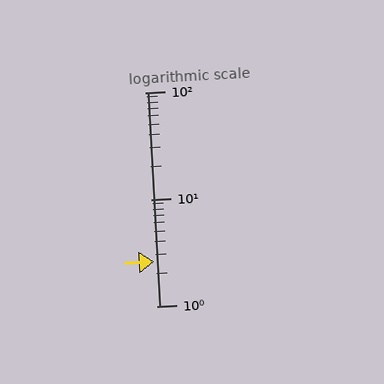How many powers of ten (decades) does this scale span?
The scale spans 2 decades, from 1 to 100.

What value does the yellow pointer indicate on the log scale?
The pointer indicates approximately 2.6.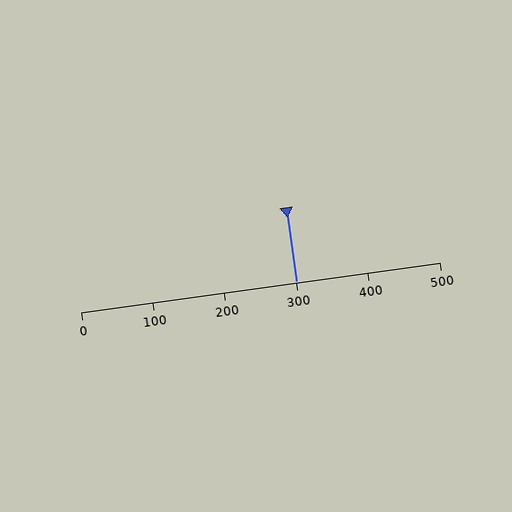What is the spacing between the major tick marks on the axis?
The major ticks are spaced 100 apart.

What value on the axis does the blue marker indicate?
The marker indicates approximately 300.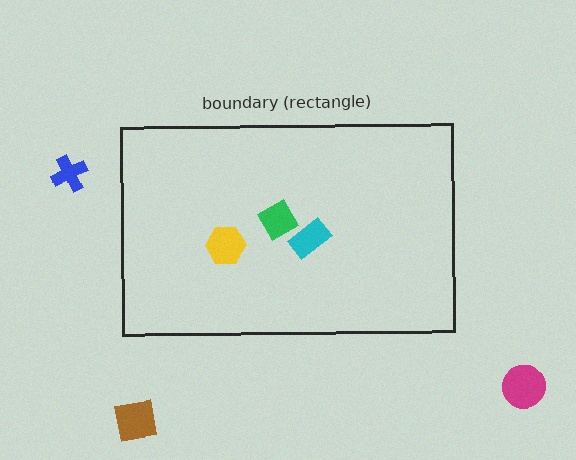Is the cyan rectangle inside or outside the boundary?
Inside.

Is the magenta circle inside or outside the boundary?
Outside.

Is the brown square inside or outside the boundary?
Outside.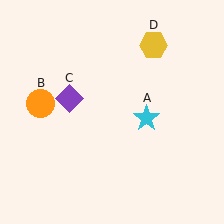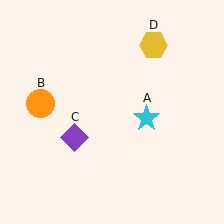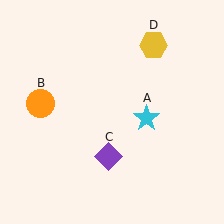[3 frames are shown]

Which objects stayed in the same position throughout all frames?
Cyan star (object A) and orange circle (object B) and yellow hexagon (object D) remained stationary.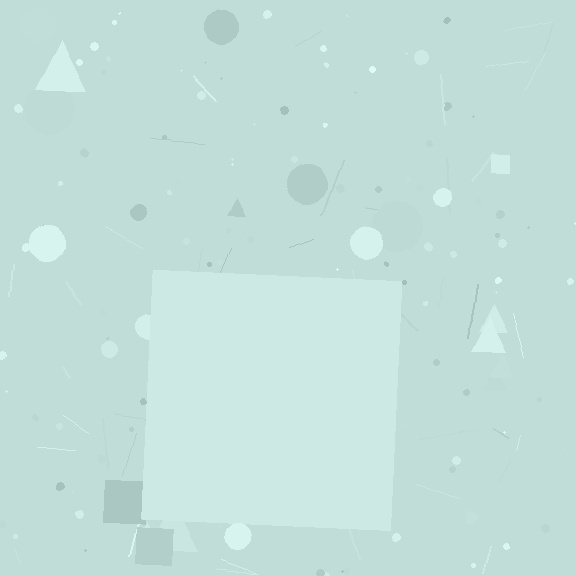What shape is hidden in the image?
A square is hidden in the image.